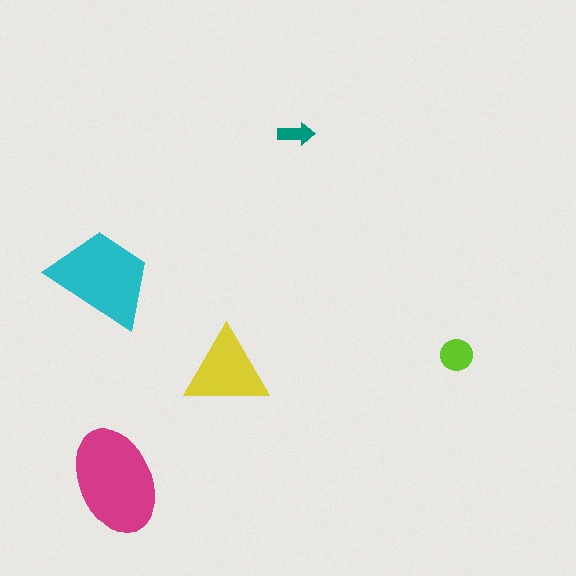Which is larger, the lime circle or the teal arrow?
The lime circle.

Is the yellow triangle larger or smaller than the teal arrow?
Larger.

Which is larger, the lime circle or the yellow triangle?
The yellow triangle.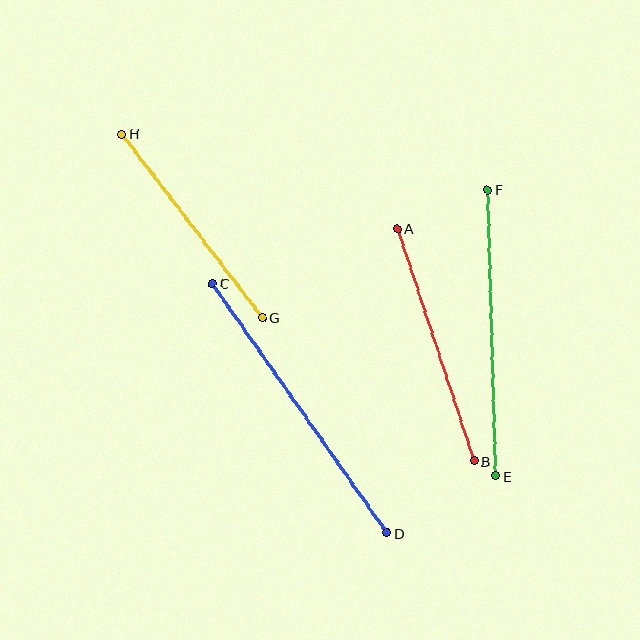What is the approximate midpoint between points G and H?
The midpoint is at approximately (192, 226) pixels.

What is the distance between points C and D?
The distance is approximately 305 pixels.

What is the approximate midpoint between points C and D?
The midpoint is at approximately (300, 408) pixels.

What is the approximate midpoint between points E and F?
The midpoint is at approximately (492, 333) pixels.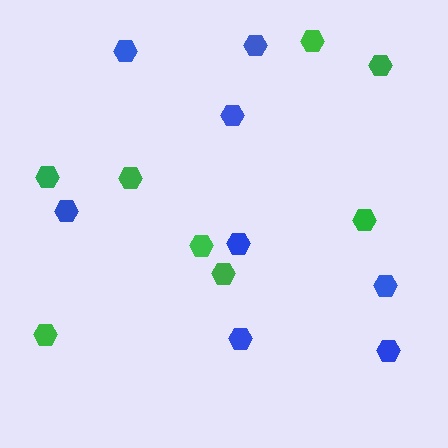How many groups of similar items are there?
There are 2 groups: one group of blue hexagons (8) and one group of green hexagons (8).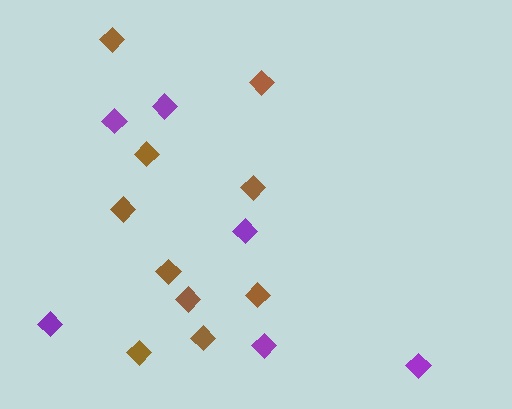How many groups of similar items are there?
There are 2 groups: one group of purple diamonds (6) and one group of brown diamonds (10).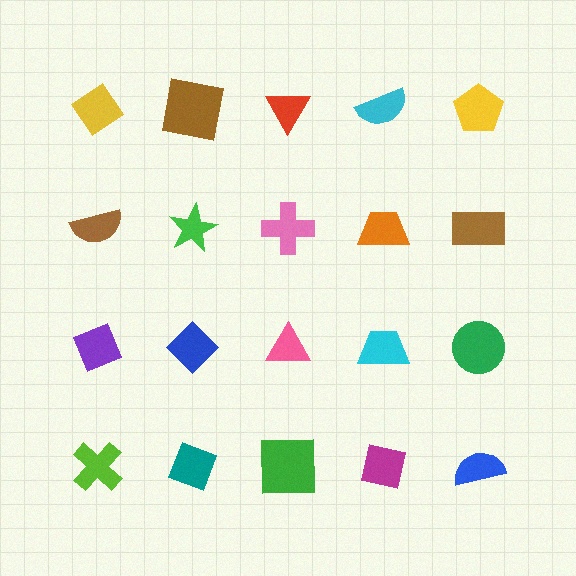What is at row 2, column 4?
An orange trapezoid.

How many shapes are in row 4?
5 shapes.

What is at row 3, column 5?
A green circle.